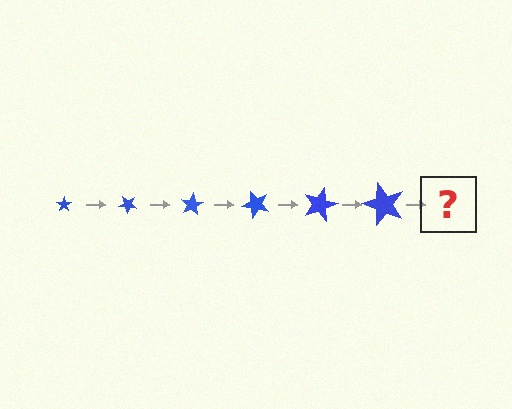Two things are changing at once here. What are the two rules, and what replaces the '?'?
The two rules are that the star grows larger each step and it rotates 40 degrees each step. The '?' should be a star, larger than the previous one and rotated 240 degrees from the start.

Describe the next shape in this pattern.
It should be a star, larger than the previous one and rotated 240 degrees from the start.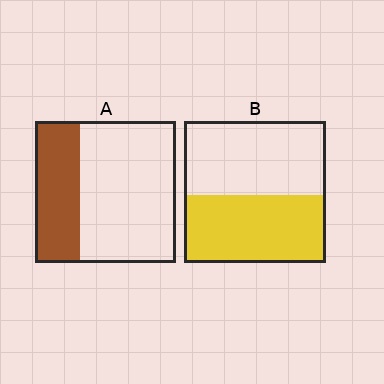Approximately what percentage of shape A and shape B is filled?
A is approximately 30% and B is approximately 50%.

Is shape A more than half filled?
No.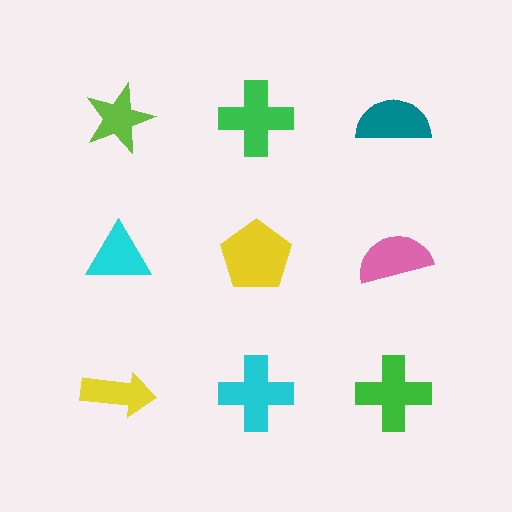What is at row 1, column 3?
A teal semicircle.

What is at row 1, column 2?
A green cross.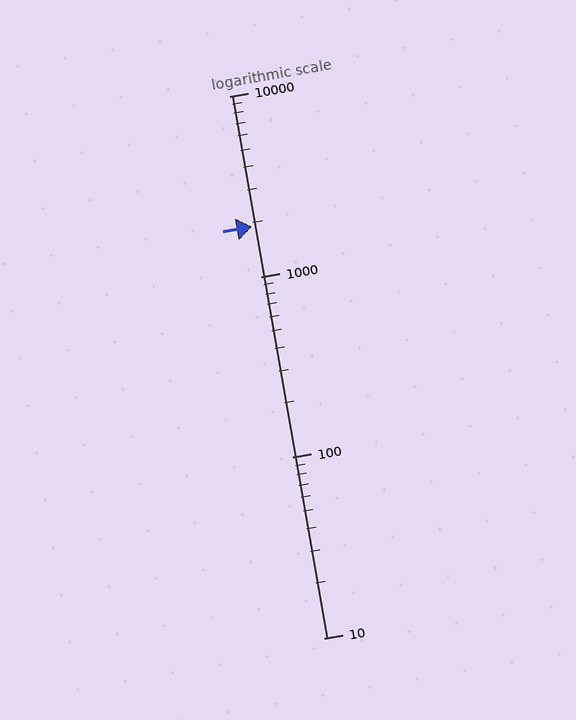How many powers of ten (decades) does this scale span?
The scale spans 3 decades, from 10 to 10000.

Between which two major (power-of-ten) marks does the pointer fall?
The pointer is between 1000 and 10000.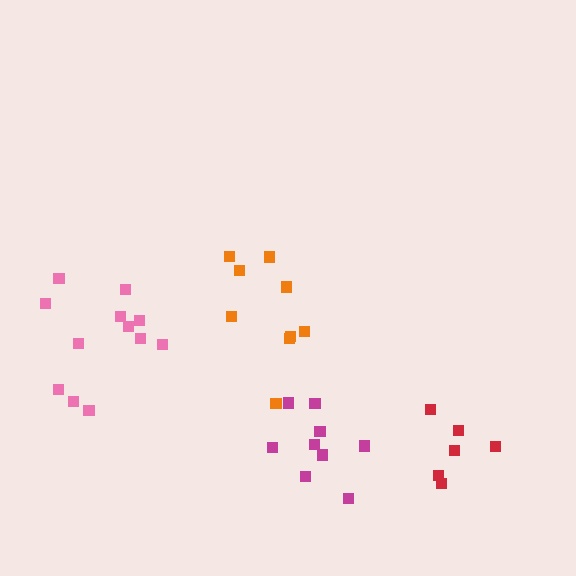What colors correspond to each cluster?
The clusters are colored: pink, orange, magenta, red.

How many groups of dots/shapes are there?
There are 4 groups.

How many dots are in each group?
Group 1: 12 dots, Group 2: 9 dots, Group 3: 9 dots, Group 4: 6 dots (36 total).